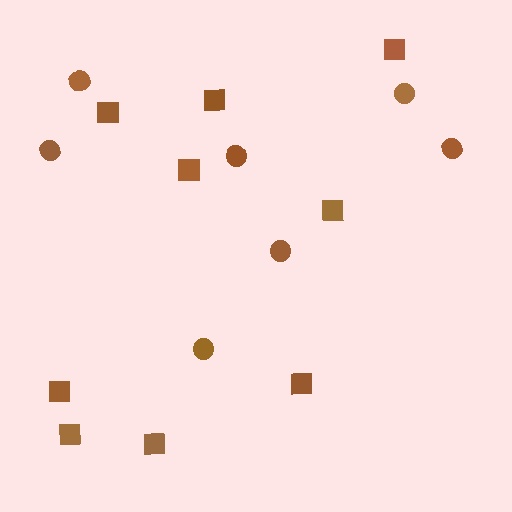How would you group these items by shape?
There are 2 groups: one group of squares (9) and one group of circles (7).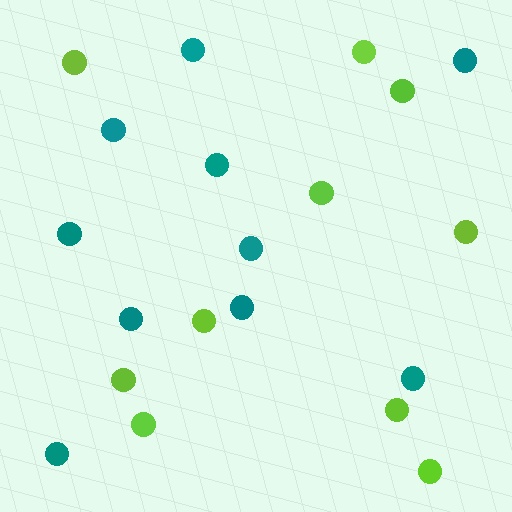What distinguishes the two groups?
There are 2 groups: one group of lime circles (10) and one group of teal circles (10).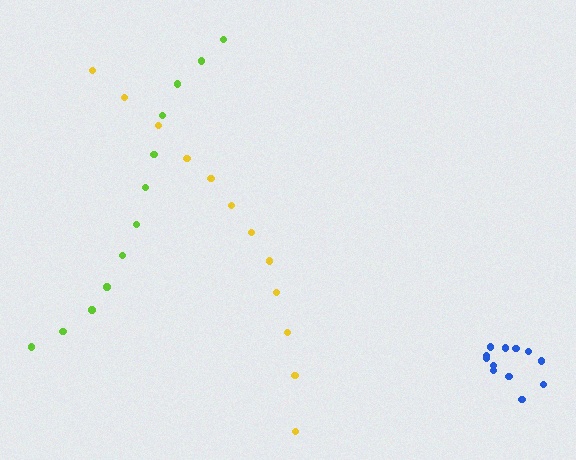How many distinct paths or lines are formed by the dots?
There are 3 distinct paths.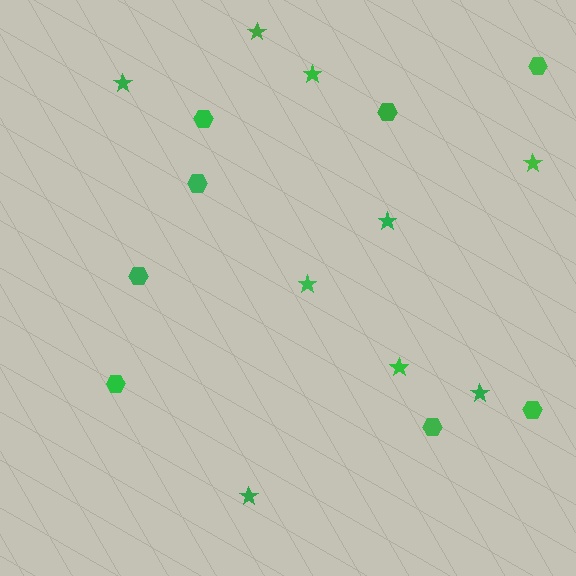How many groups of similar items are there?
There are 2 groups: one group of hexagons (8) and one group of stars (9).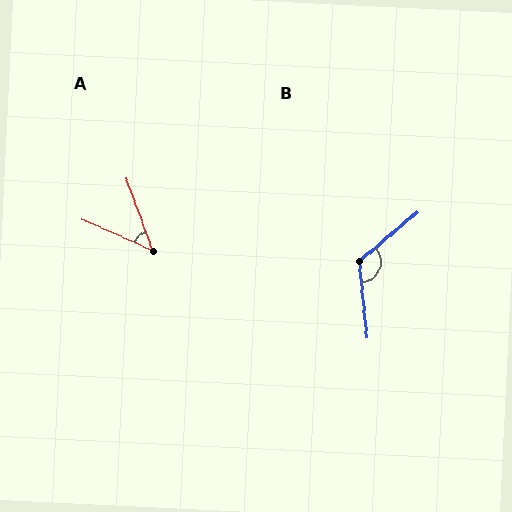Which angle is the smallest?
A, at approximately 46 degrees.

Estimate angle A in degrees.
Approximately 46 degrees.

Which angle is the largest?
B, at approximately 124 degrees.